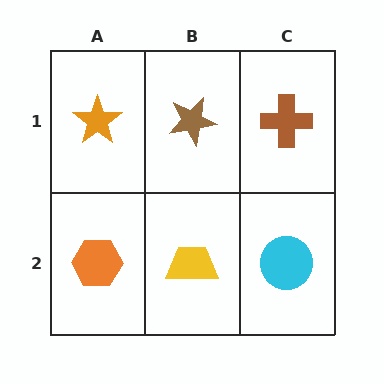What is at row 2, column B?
A yellow trapezoid.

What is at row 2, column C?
A cyan circle.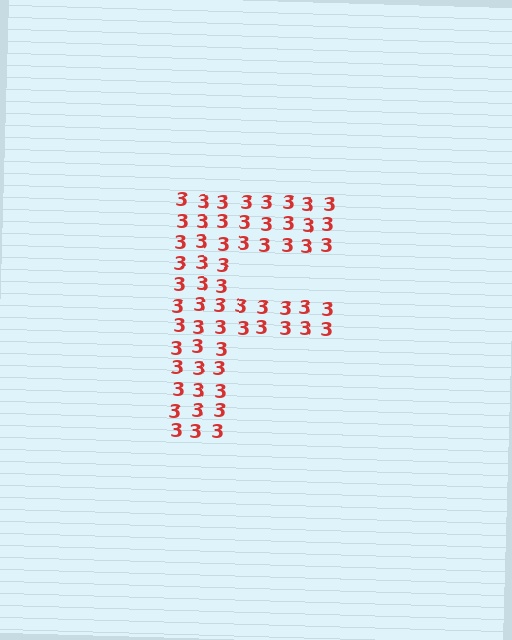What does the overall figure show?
The overall figure shows the letter F.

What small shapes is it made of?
It is made of small digit 3's.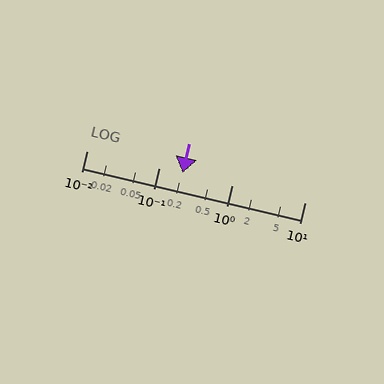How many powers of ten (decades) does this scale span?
The scale spans 3 decades, from 0.01 to 10.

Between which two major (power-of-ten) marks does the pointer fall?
The pointer is between 0.1 and 1.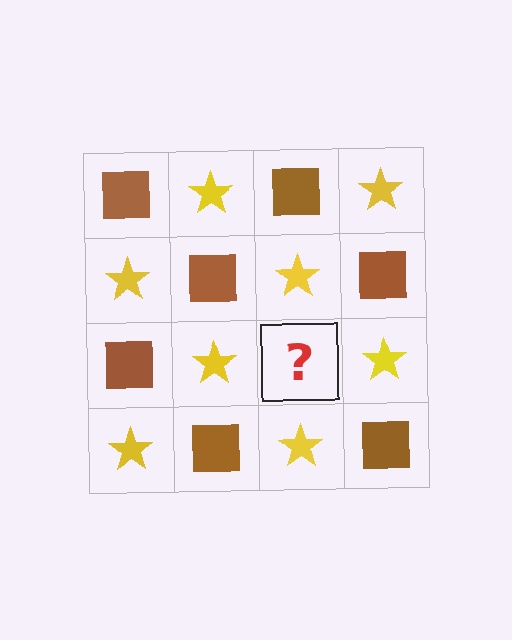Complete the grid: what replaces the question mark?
The question mark should be replaced with a brown square.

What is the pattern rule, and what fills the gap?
The rule is that it alternates brown square and yellow star in a checkerboard pattern. The gap should be filled with a brown square.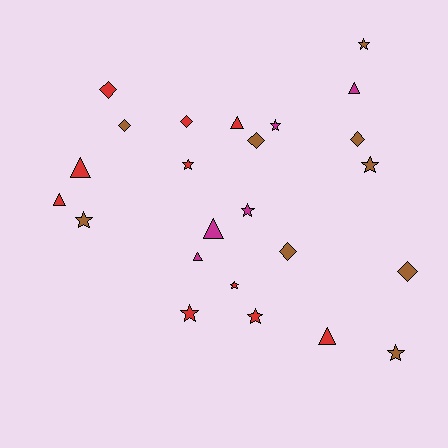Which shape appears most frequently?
Star, with 10 objects.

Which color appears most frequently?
Red, with 10 objects.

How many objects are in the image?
There are 24 objects.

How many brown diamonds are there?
There are 5 brown diamonds.